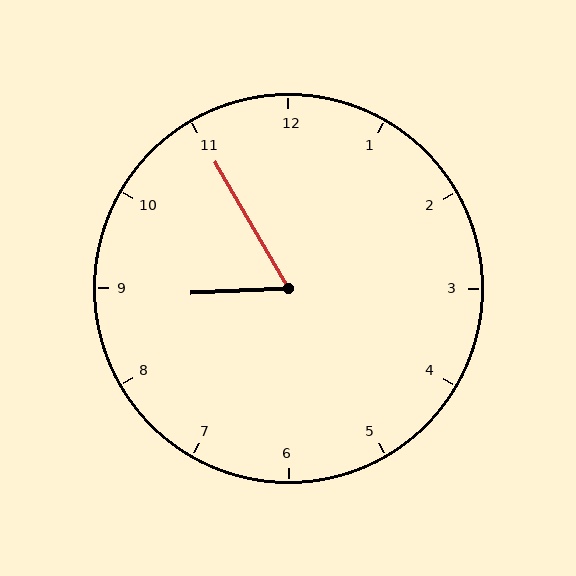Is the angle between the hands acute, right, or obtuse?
It is acute.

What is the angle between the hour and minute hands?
Approximately 62 degrees.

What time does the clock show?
8:55.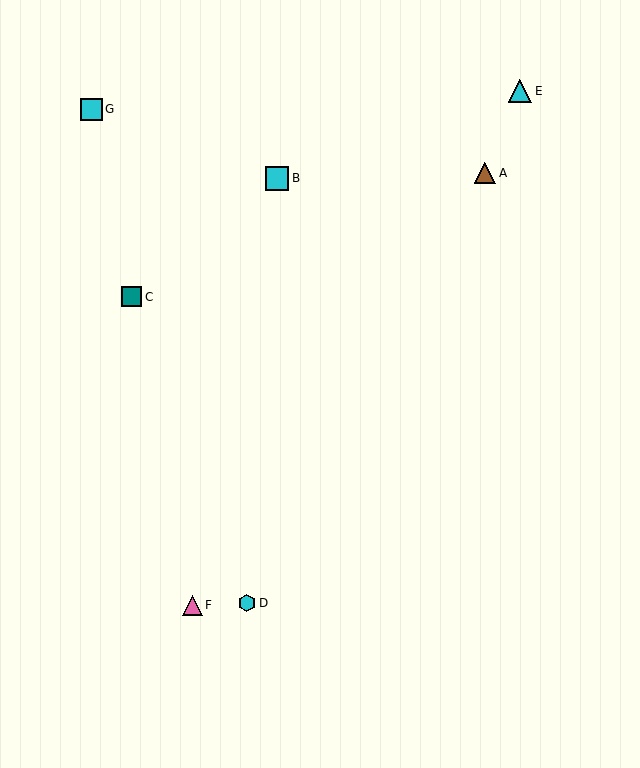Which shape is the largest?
The cyan square (labeled B) is the largest.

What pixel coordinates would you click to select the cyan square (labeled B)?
Click at (277, 178) to select the cyan square B.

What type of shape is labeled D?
Shape D is a cyan hexagon.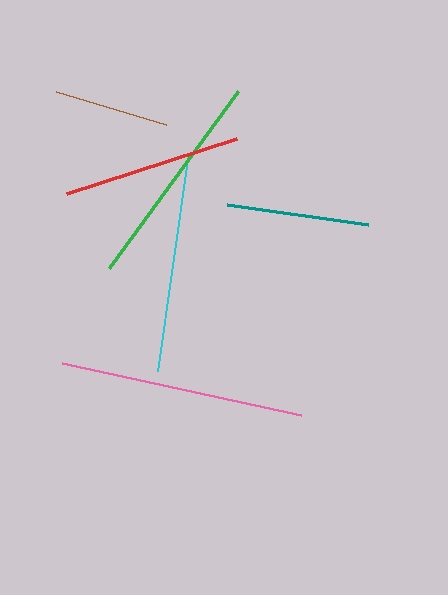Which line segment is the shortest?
The brown line is the shortest at approximately 115 pixels.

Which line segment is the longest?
The pink line is the longest at approximately 244 pixels.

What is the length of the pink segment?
The pink segment is approximately 244 pixels long.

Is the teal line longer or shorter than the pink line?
The pink line is longer than the teal line.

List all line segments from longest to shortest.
From longest to shortest: pink, green, cyan, red, teal, brown.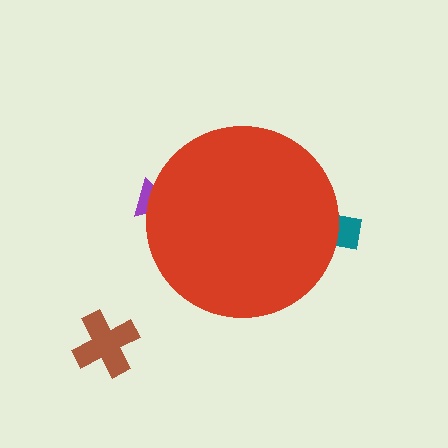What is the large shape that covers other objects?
A red circle.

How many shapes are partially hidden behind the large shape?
2 shapes are partially hidden.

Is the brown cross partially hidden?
No, the brown cross is fully visible.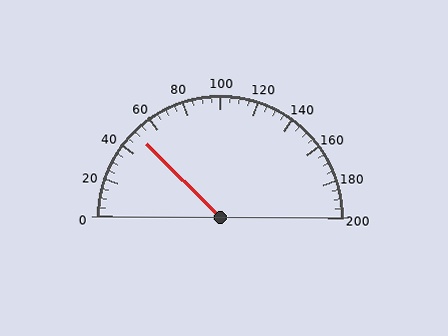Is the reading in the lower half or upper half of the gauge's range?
The reading is in the lower half of the range (0 to 200).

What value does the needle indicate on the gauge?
The needle indicates approximately 50.